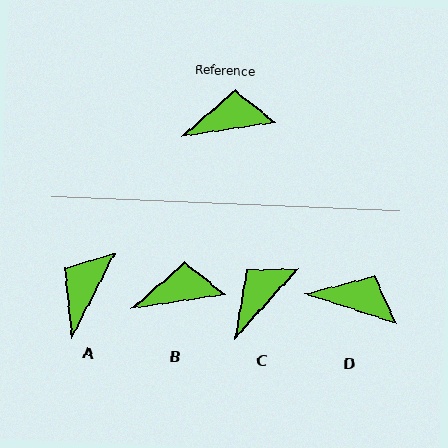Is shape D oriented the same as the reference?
No, it is off by about 26 degrees.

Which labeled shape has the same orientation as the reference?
B.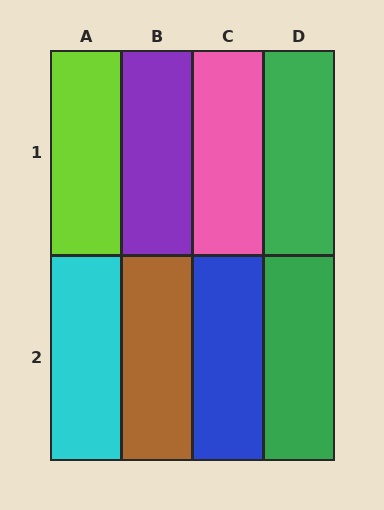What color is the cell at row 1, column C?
Pink.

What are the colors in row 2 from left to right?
Cyan, brown, blue, green.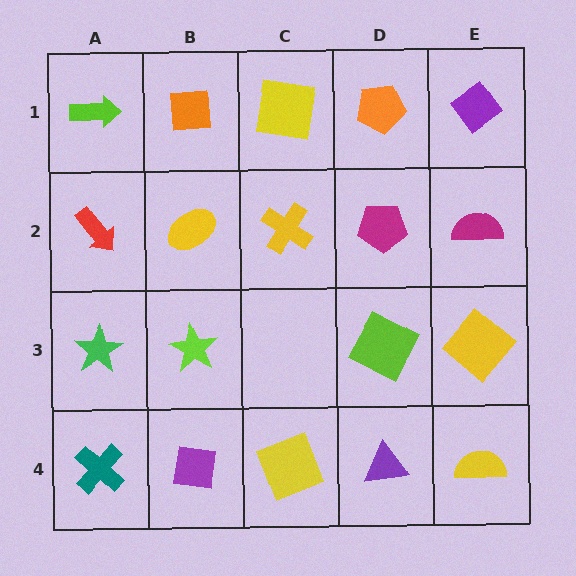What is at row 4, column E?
A yellow semicircle.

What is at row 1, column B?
An orange square.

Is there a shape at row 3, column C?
No, that cell is empty.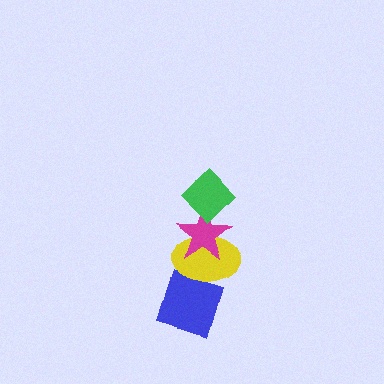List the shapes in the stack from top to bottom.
From top to bottom: the green diamond, the magenta star, the yellow ellipse, the blue diamond.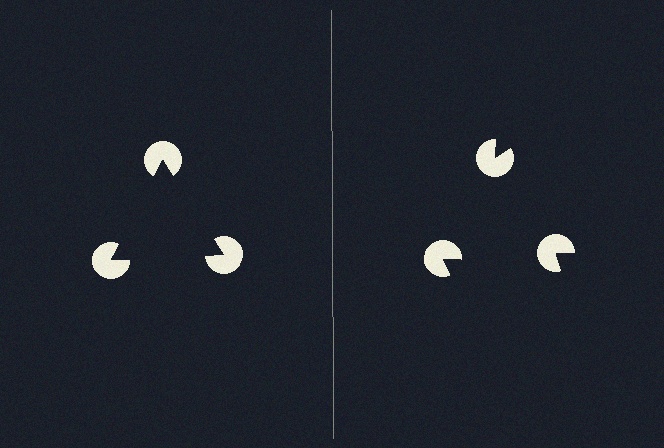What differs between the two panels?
The pac-man discs are positioned identically on both sides; only the wedge orientations differ. On the left they align to a triangle; on the right they are misaligned.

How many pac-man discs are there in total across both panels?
6 — 3 on each side.